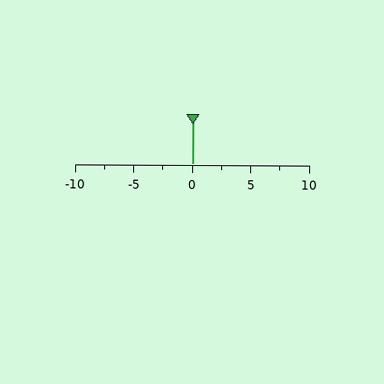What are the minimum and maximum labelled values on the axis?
The axis runs from -10 to 10.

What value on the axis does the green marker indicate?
The marker indicates approximately 0.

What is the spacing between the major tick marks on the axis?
The major ticks are spaced 5 apart.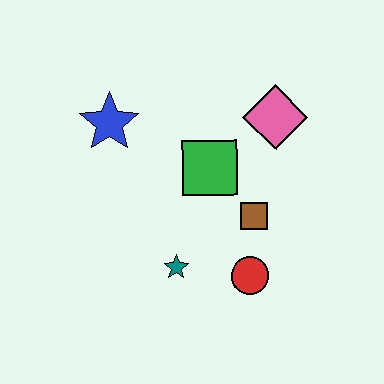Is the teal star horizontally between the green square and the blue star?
Yes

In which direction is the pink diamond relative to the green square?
The pink diamond is to the right of the green square.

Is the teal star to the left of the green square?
Yes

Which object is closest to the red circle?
The brown square is closest to the red circle.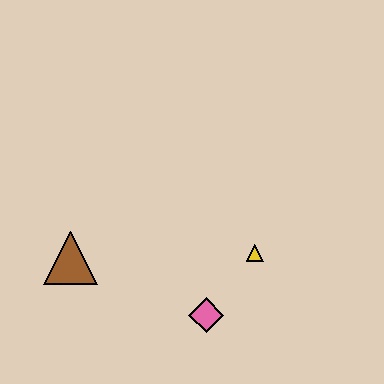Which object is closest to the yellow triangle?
The pink diamond is closest to the yellow triangle.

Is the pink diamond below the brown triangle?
Yes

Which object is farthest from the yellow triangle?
The brown triangle is farthest from the yellow triangle.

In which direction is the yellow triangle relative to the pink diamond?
The yellow triangle is above the pink diamond.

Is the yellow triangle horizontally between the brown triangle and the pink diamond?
No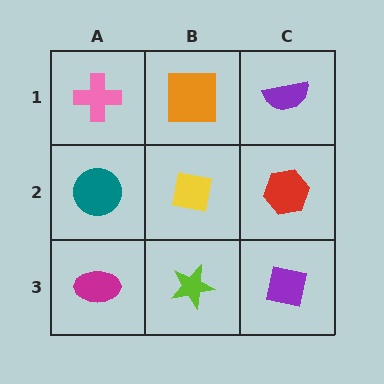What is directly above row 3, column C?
A red hexagon.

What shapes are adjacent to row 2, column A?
A pink cross (row 1, column A), a magenta ellipse (row 3, column A), a yellow square (row 2, column B).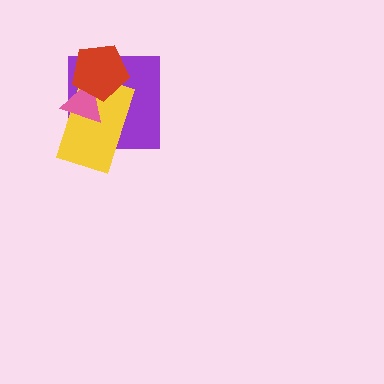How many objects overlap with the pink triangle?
3 objects overlap with the pink triangle.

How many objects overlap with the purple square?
3 objects overlap with the purple square.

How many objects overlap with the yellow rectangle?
3 objects overlap with the yellow rectangle.